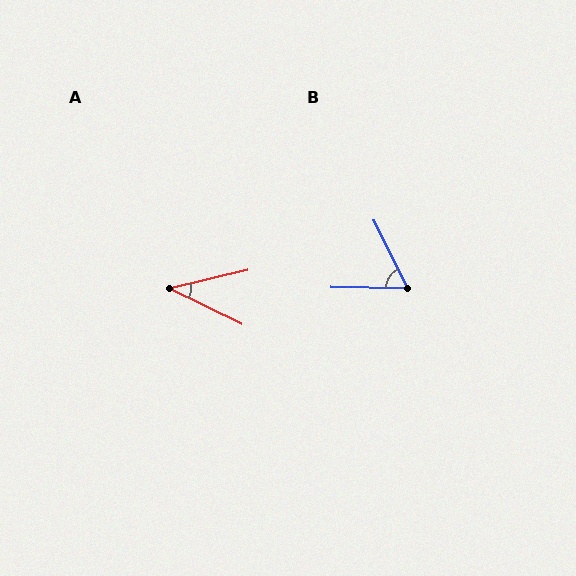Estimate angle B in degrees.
Approximately 63 degrees.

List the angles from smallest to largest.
A (40°), B (63°).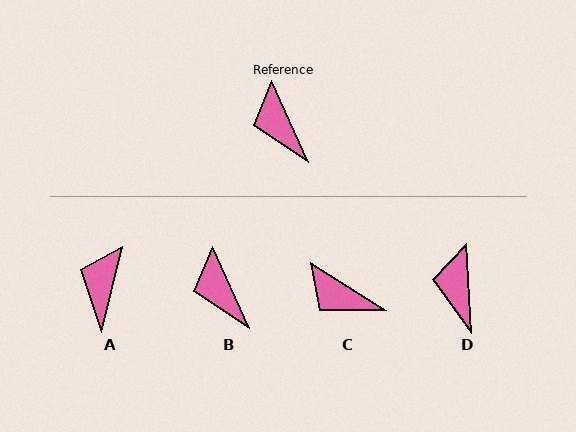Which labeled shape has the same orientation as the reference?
B.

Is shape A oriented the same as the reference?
No, it is off by about 38 degrees.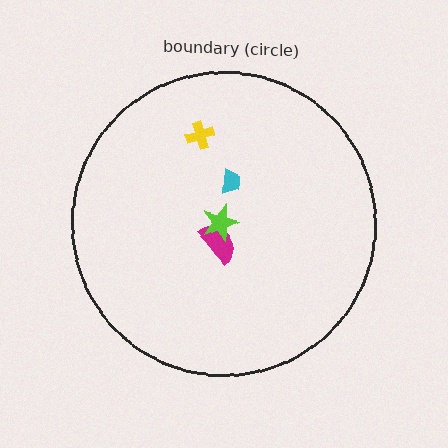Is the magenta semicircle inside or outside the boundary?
Inside.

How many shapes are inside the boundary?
4 inside, 0 outside.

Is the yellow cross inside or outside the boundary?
Inside.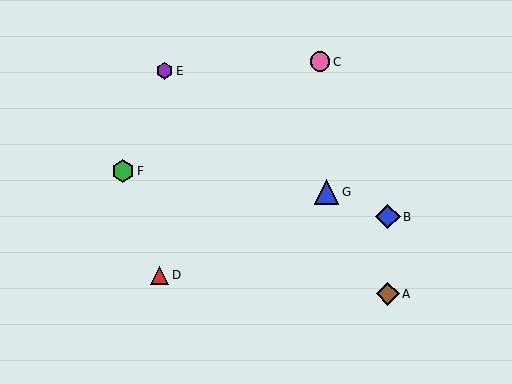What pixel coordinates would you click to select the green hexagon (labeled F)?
Click at (123, 171) to select the green hexagon F.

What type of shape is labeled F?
Shape F is a green hexagon.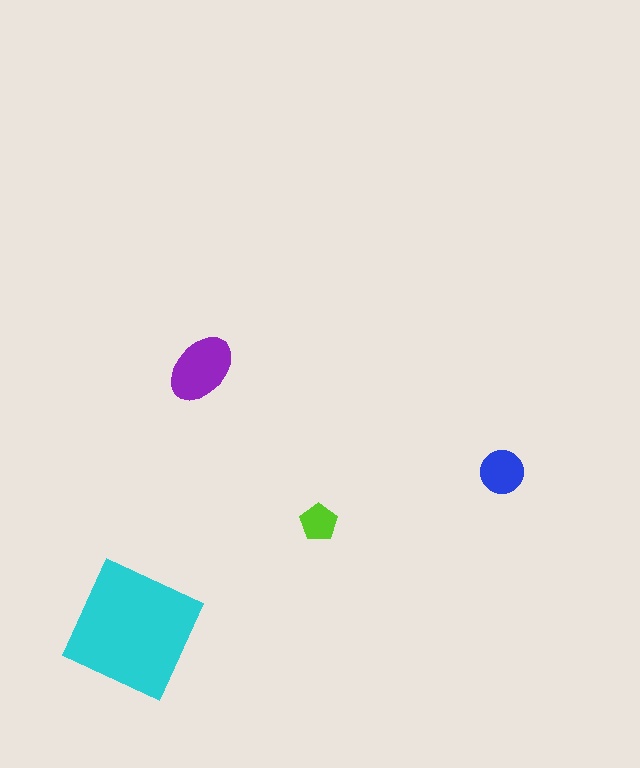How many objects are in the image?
There are 4 objects in the image.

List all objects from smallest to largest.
The lime pentagon, the blue circle, the purple ellipse, the cyan square.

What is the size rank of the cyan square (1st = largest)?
1st.